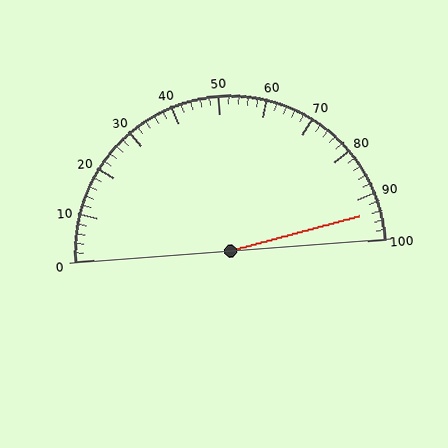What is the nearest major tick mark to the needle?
The nearest major tick mark is 90.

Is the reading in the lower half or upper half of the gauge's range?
The reading is in the upper half of the range (0 to 100).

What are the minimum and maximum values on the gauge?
The gauge ranges from 0 to 100.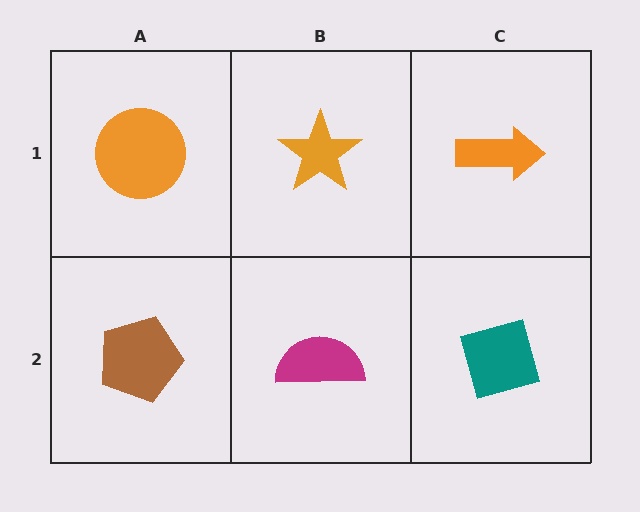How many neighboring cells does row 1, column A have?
2.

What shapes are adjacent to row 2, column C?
An orange arrow (row 1, column C), a magenta semicircle (row 2, column B).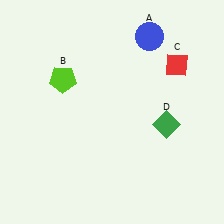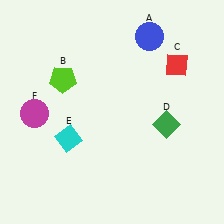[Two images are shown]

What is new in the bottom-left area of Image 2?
A magenta circle (F) was added in the bottom-left area of Image 2.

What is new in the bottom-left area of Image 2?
A cyan diamond (E) was added in the bottom-left area of Image 2.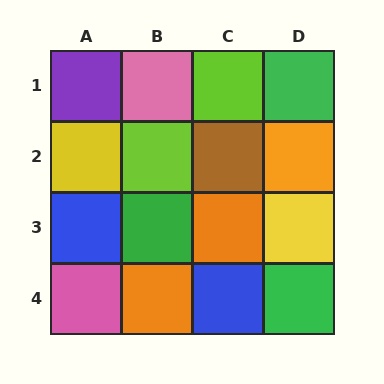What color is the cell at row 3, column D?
Yellow.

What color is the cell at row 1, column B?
Pink.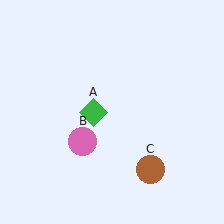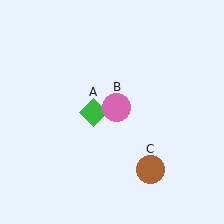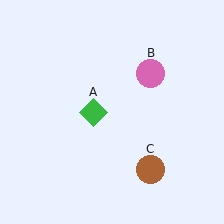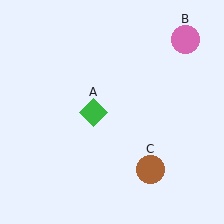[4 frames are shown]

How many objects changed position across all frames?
1 object changed position: pink circle (object B).